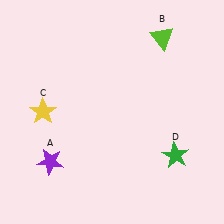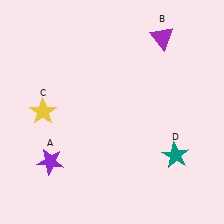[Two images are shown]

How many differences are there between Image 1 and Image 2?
There are 2 differences between the two images.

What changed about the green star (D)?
In Image 1, D is green. In Image 2, it changed to teal.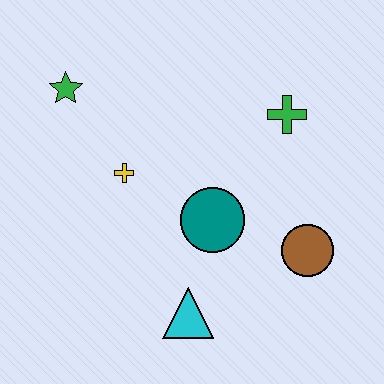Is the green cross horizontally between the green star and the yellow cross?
No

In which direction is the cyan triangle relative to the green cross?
The cyan triangle is below the green cross.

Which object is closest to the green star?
The yellow cross is closest to the green star.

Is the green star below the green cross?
No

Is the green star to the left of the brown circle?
Yes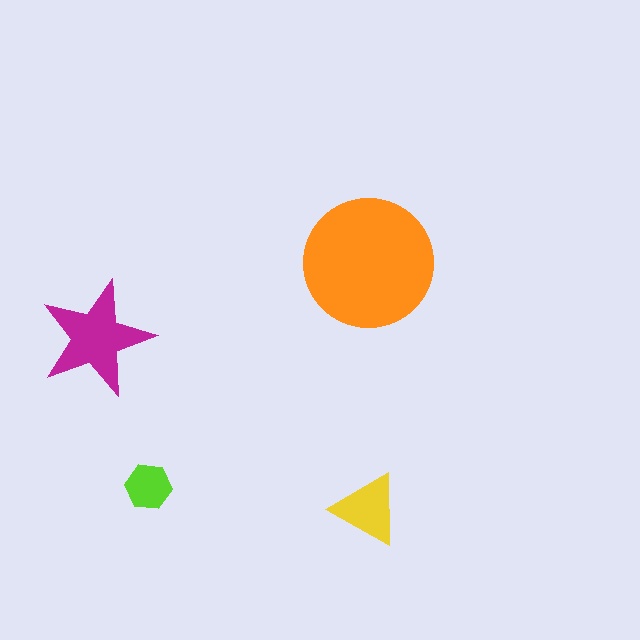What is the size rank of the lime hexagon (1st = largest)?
4th.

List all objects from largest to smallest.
The orange circle, the magenta star, the yellow triangle, the lime hexagon.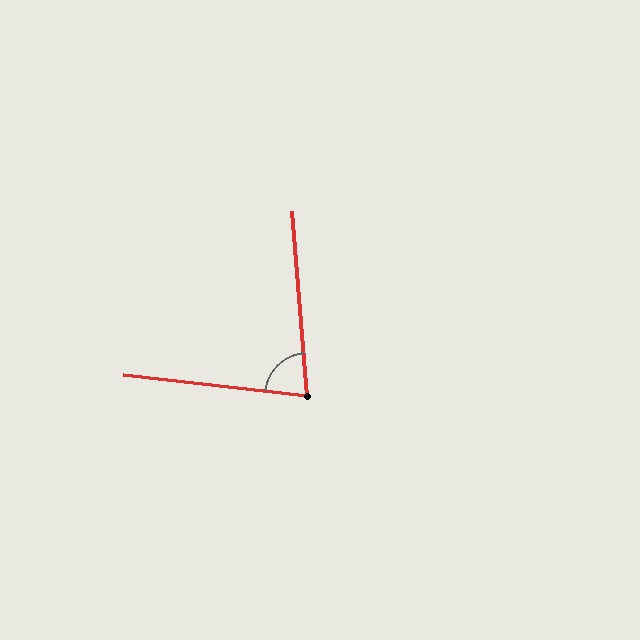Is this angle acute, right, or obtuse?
It is acute.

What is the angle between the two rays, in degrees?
Approximately 79 degrees.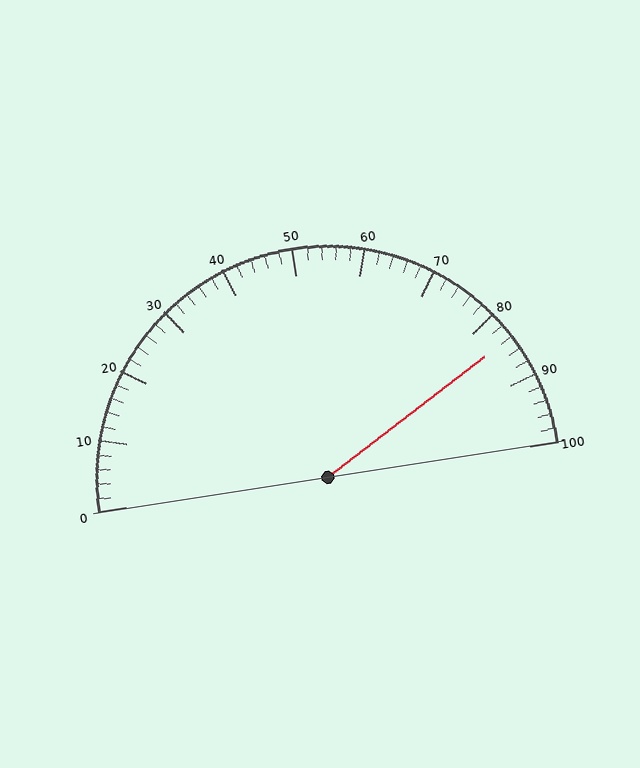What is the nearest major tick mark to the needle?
The nearest major tick mark is 80.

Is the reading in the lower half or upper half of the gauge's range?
The reading is in the upper half of the range (0 to 100).